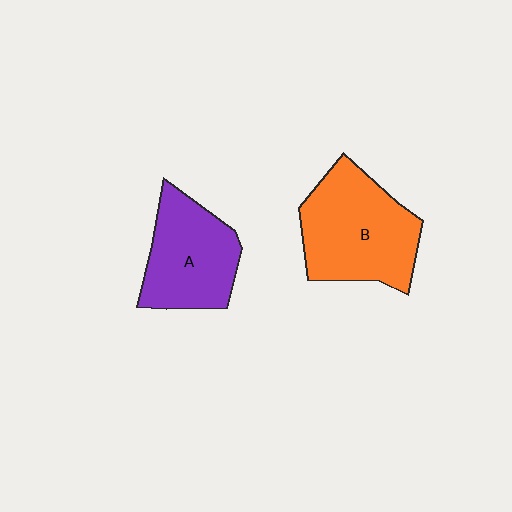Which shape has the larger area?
Shape B (orange).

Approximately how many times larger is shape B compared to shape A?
Approximately 1.2 times.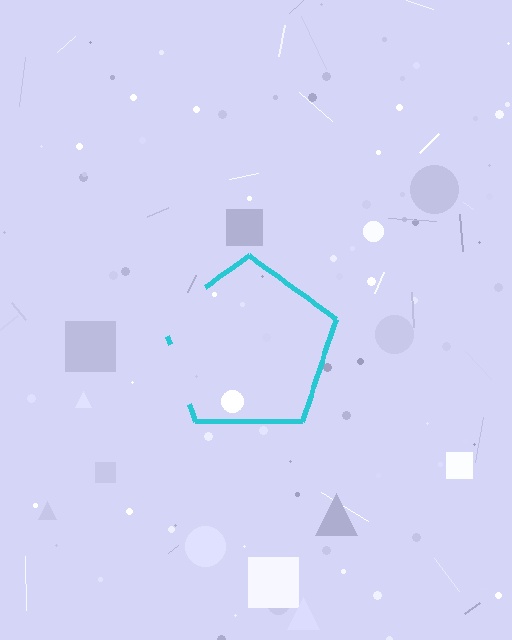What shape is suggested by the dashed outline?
The dashed outline suggests a pentagon.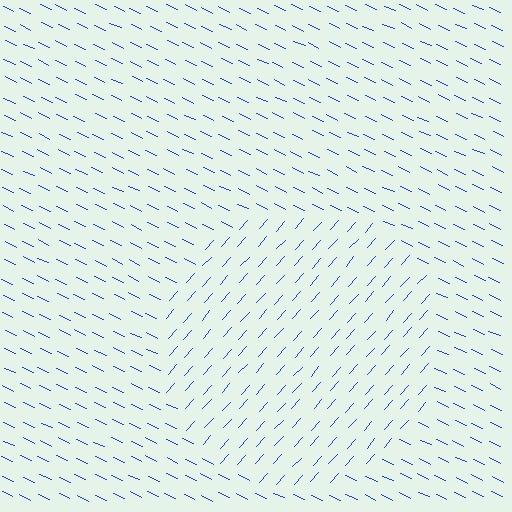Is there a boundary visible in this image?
Yes, there is a texture boundary formed by a change in line orientation.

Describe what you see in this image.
The image is filled with small blue line segments. A circle region in the image has lines oriented differently from the surrounding lines, creating a visible texture boundary.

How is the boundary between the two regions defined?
The boundary is defined purely by a change in line orientation (approximately 73 degrees difference). All lines are the same color and thickness.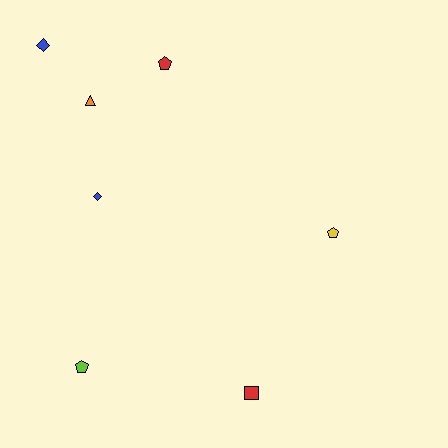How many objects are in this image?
There are 7 objects.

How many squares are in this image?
There is 1 square.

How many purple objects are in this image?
There are no purple objects.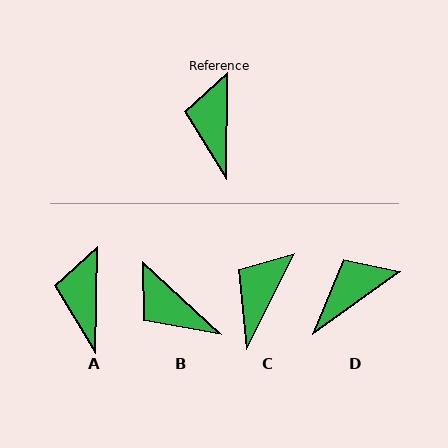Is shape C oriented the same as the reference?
No, it is off by about 26 degrees.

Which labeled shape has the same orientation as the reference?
A.